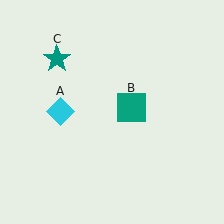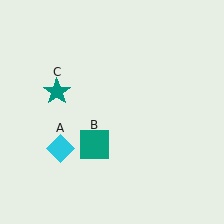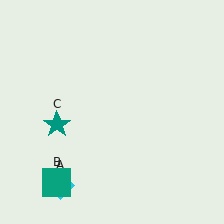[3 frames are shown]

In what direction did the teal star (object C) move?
The teal star (object C) moved down.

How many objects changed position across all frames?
3 objects changed position: cyan diamond (object A), teal square (object B), teal star (object C).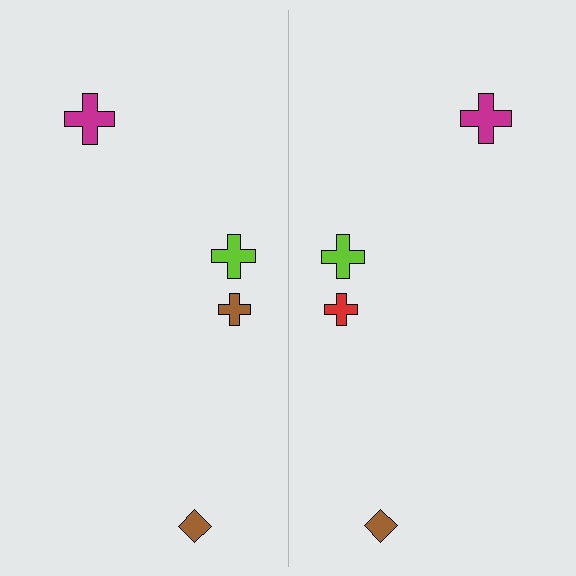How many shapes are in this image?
There are 8 shapes in this image.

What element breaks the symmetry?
The red cross on the right side breaks the symmetry — its mirror counterpart is brown.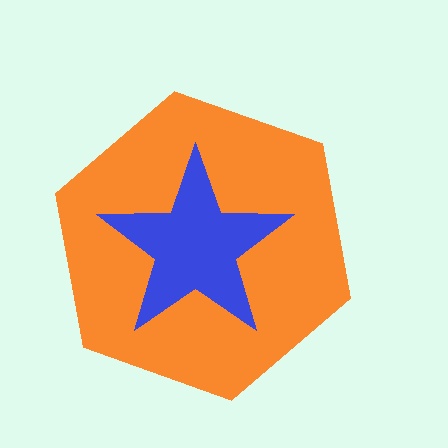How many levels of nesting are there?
2.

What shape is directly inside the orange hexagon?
The blue star.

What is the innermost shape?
The blue star.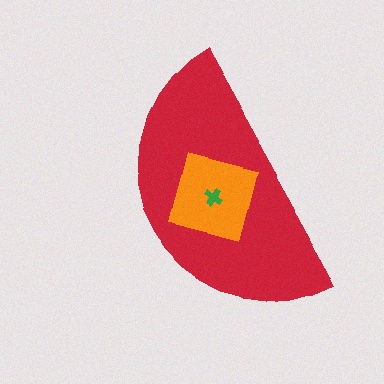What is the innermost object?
The green cross.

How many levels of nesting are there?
3.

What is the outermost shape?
The red semicircle.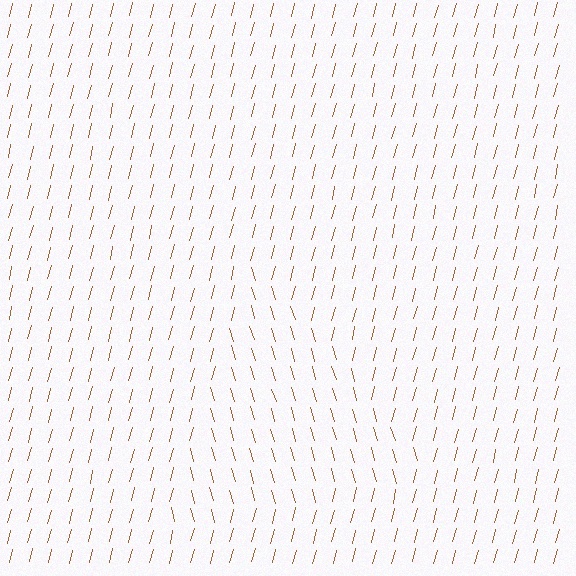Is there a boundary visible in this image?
Yes, there is a texture boundary formed by a change in line orientation.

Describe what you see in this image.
The image is filled with small brown line segments. A triangle region in the image has lines oriented differently from the surrounding lines, creating a visible texture boundary.